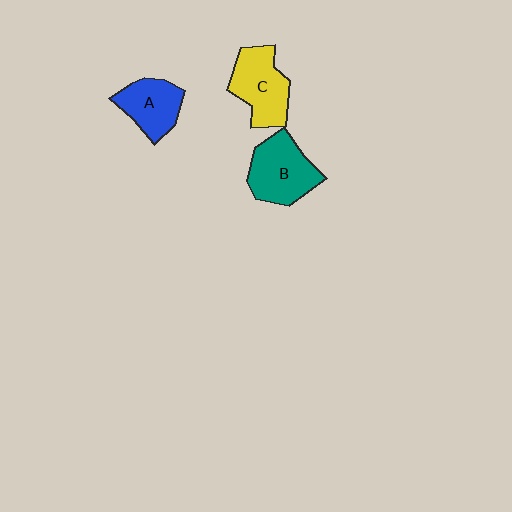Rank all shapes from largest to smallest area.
From largest to smallest: B (teal), C (yellow), A (blue).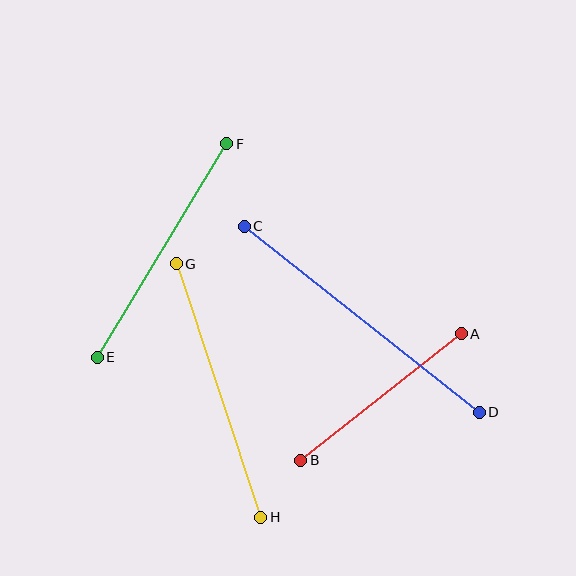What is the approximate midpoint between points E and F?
The midpoint is at approximately (162, 251) pixels.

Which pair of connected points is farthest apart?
Points C and D are farthest apart.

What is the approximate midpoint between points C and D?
The midpoint is at approximately (362, 319) pixels.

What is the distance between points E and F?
The distance is approximately 250 pixels.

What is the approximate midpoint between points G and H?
The midpoint is at approximately (219, 390) pixels.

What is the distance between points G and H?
The distance is approximately 267 pixels.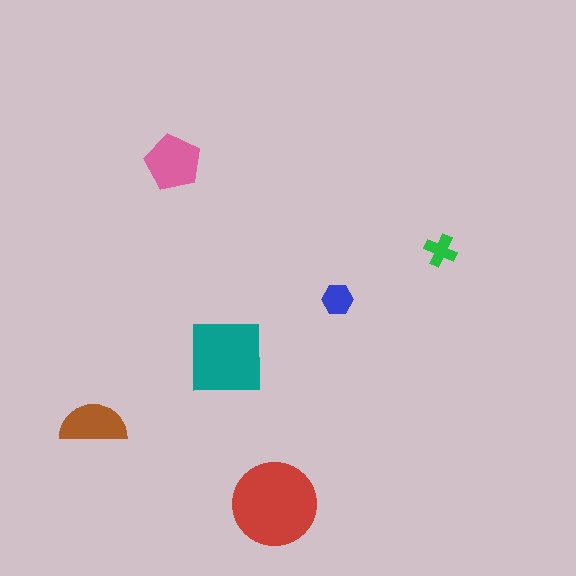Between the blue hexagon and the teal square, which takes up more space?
The teal square.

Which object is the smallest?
The green cross.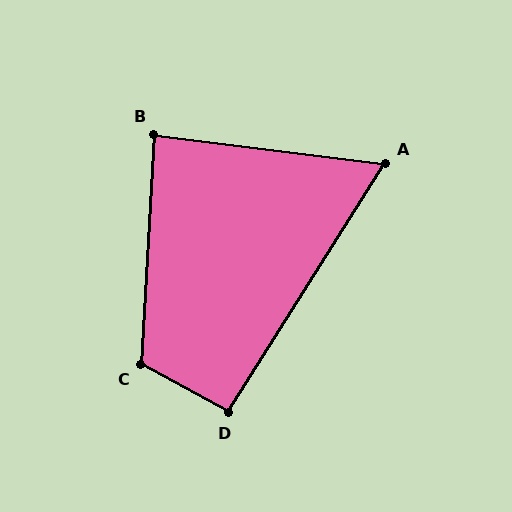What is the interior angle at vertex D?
Approximately 94 degrees (approximately right).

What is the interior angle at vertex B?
Approximately 86 degrees (approximately right).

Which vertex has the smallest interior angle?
A, at approximately 65 degrees.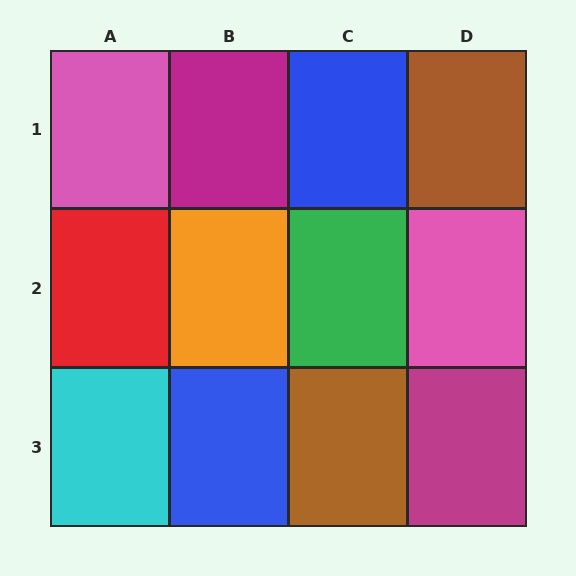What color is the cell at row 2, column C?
Green.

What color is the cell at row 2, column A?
Red.